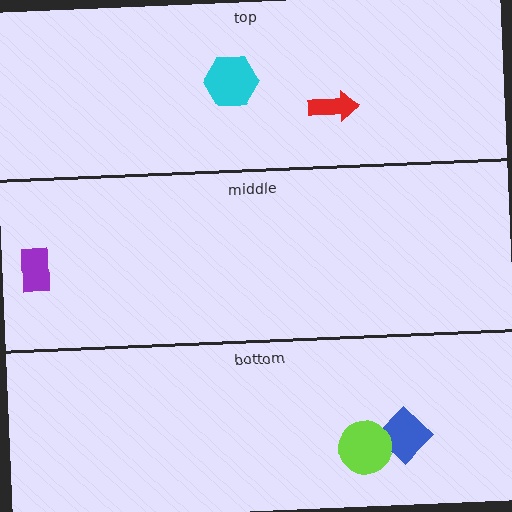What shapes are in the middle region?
The purple rectangle.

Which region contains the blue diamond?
The bottom region.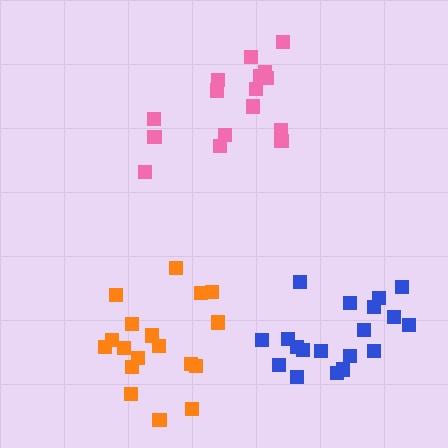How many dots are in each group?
Group 1: 16 dots, Group 2: 19 dots, Group 3: 18 dots (53 total).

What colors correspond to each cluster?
The clusters are colored: pink, blue, orange.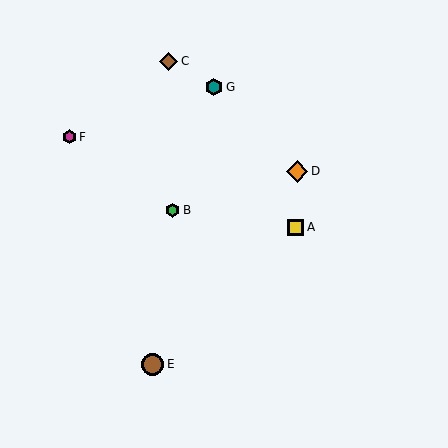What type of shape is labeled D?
Shape D is an orange diamond.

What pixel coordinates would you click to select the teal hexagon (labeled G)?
Click at (214, 87) to select the teal hexagon G.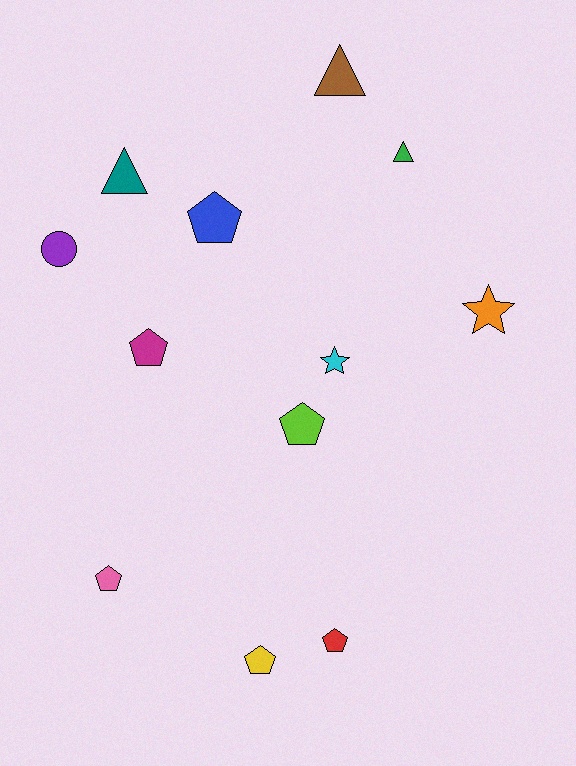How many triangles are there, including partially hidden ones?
There are 3 triangles.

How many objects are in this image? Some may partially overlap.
There are 12 objects.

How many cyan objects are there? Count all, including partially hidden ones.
There is 1 cyan object.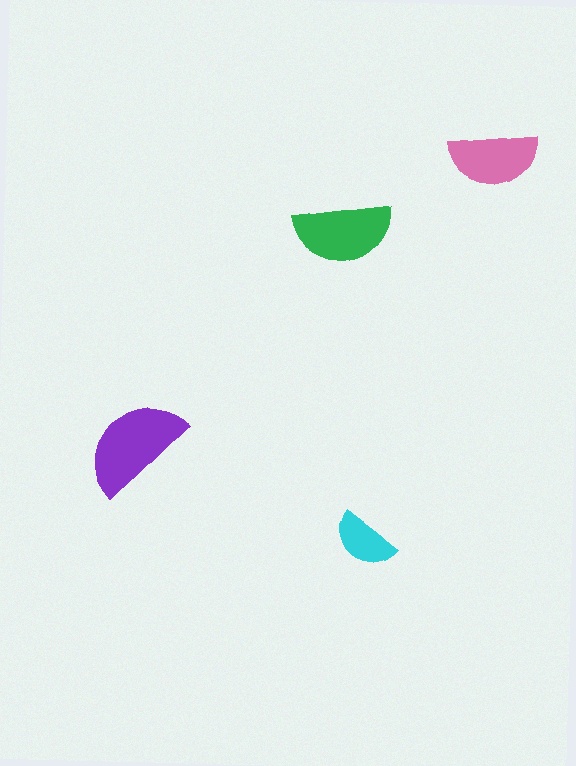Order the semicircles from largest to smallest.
the purple one, the green one, the pink one, the cyan one.